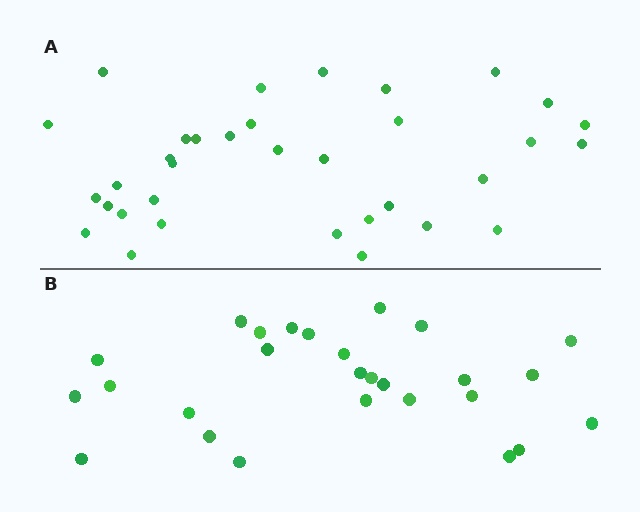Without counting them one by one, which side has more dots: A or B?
Region A (the top region) has more dots.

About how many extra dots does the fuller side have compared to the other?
Region A has roughly 8 or so more dots than region B.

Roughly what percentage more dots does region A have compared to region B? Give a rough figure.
About 25% more.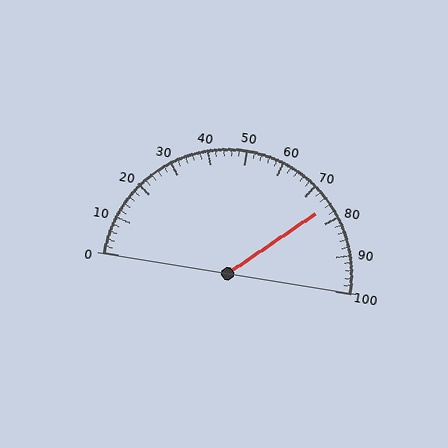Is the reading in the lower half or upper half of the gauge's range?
The reading is in the upper half of the range (0 to 100).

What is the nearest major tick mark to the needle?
The nearest major tick mark is 80.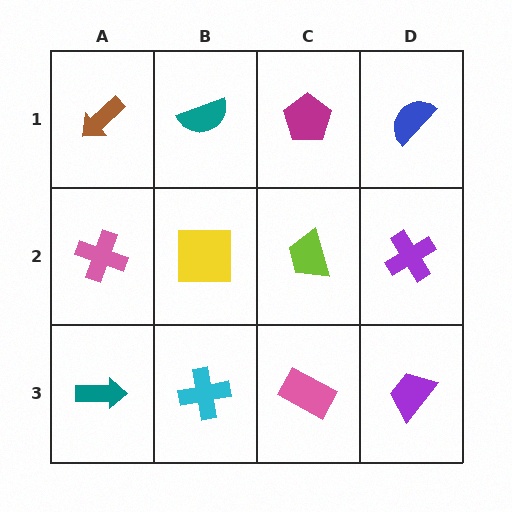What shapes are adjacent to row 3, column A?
A pink cross (row 2, column A), a cyan cross (row 3, column B).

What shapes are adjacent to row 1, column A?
A pink cross (row 2, column A), a teal semicircle (row 1, column B).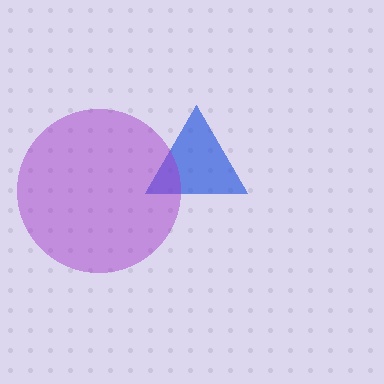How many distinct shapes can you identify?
There are 2 distinct shapes: a blue triangle, a purple circle.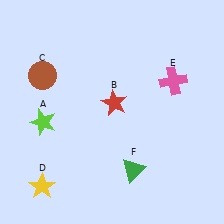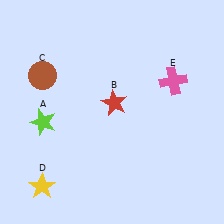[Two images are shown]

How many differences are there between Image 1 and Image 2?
There is 1 difference between the two images.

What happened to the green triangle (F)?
The green triangle (F) was removed in Image 2. It was in the bottom-right area of Image 1.